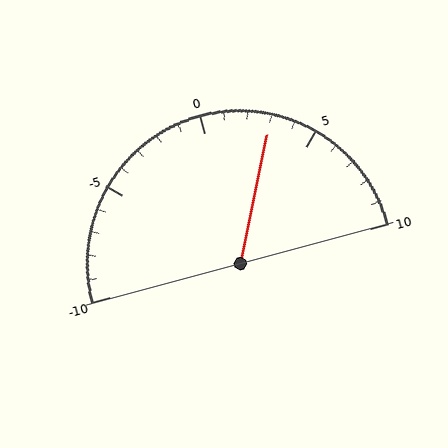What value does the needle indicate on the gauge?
The needle indicates approximately 3.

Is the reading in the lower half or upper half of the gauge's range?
The reading is in the upper half of the range (-10 to 10).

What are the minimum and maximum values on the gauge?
The gauge ranges from -10 to 10.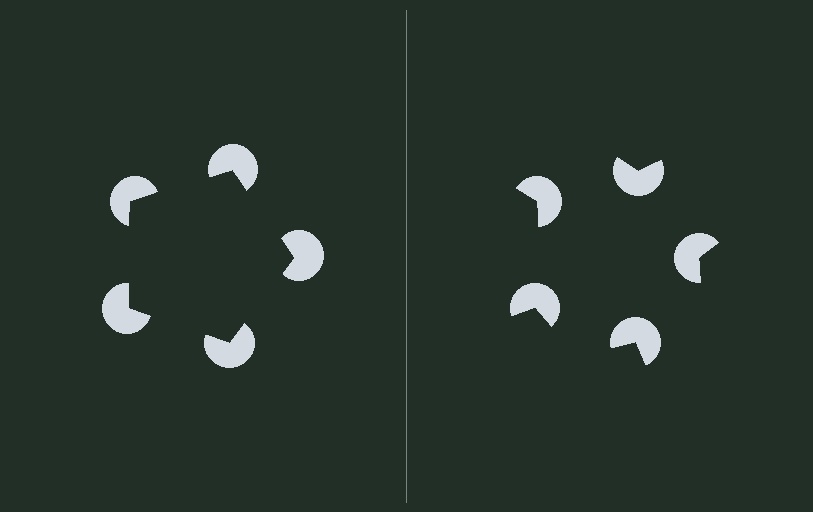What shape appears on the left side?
An illusory pentagon.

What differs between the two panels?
The pac-man discs are positioned identically on both sides; only the wedge orientations differ. On the left they align to a pentagon; on the right they are misaligned.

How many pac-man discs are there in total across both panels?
10 — 5 on each side.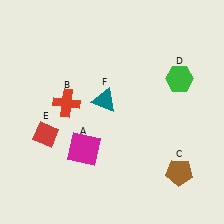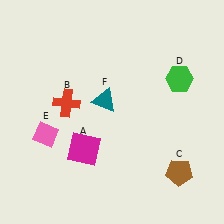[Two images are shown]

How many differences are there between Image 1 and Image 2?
There is 1 difference between the two images.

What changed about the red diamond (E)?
In Image 1, E is red. In Image 2, it changed to pink.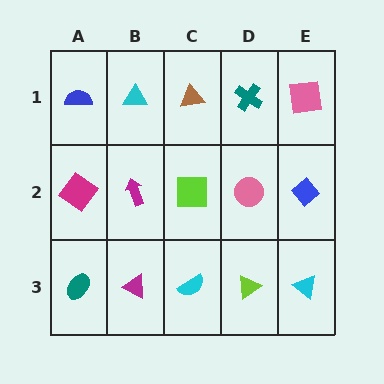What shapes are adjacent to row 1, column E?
A blue diamond (row 2, column E), a teal cross (row 1, column D).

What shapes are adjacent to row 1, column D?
A pink circle (row 2, column D), a brown triangle (row 1, column C), a pink square (row 1, column E).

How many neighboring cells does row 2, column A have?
3.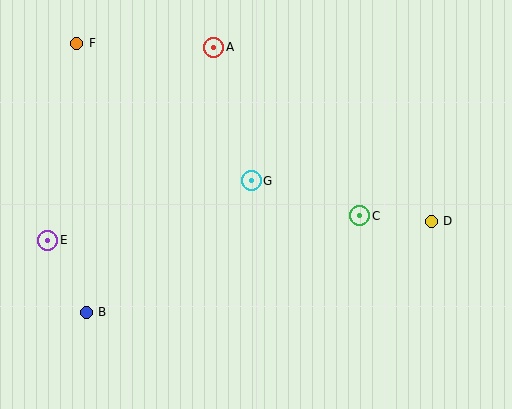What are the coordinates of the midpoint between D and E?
The midpoint between D and E is at (239, 231).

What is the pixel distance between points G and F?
The distance between G and F is 222 pixels.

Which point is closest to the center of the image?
Point G at (251, 181) is closest to the center.